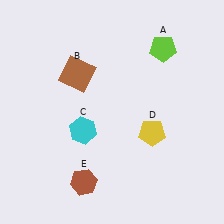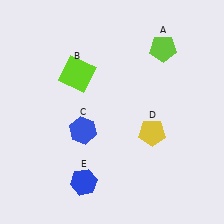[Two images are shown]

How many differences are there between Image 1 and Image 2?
There are 3 differences between the two images.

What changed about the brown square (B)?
In Image 1, B is brown. In Image 2, it changed to lime.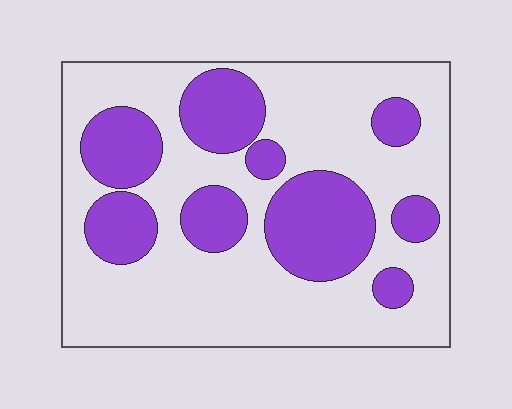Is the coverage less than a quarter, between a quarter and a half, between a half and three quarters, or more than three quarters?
Between a quarter and a half.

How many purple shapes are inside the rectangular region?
9.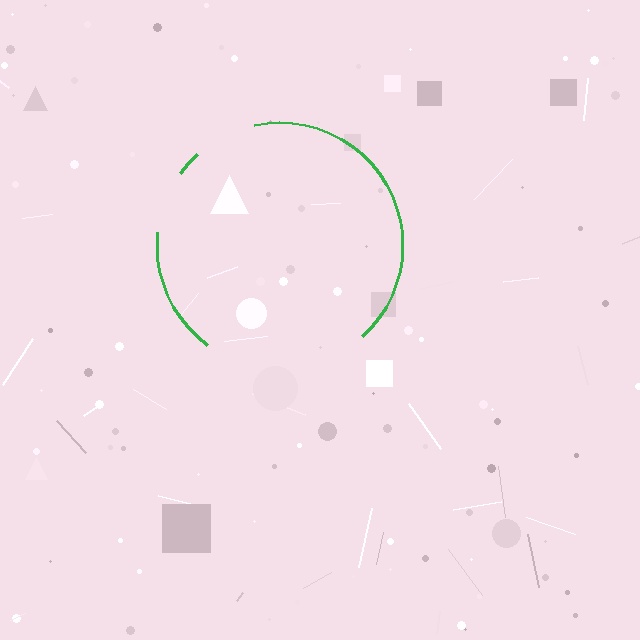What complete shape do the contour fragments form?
The contour fragments form a circle.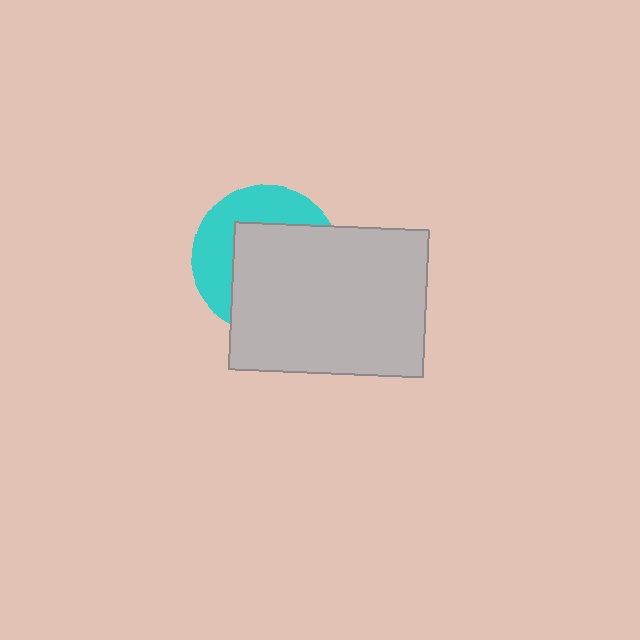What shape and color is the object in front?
The object in front is a light gray rectangle.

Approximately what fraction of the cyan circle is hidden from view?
Roughly 61% of the cyan circle is hidden behind the light gray rectangle.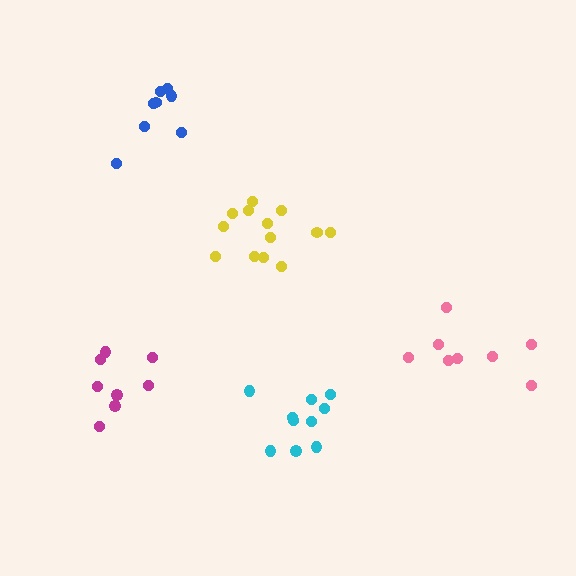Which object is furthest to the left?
The magenta cluster is leftmost.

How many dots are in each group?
Group 1: 8 dots, Group 2: 8 dots, Group 3: 10 dots, Group 4: 13 dots, Group 5: 8 dots (47 total).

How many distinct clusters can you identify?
There are 5 distinct clusters.